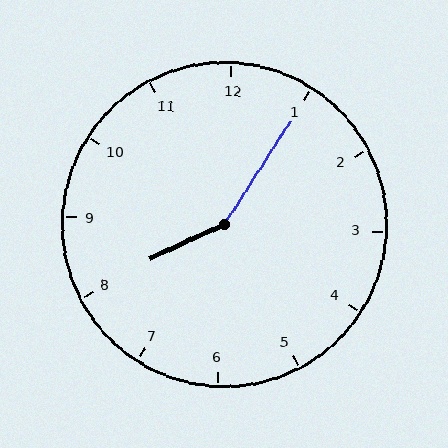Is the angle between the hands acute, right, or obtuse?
It is obtuse.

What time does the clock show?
8:05.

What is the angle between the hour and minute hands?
Approximately 148 degrees.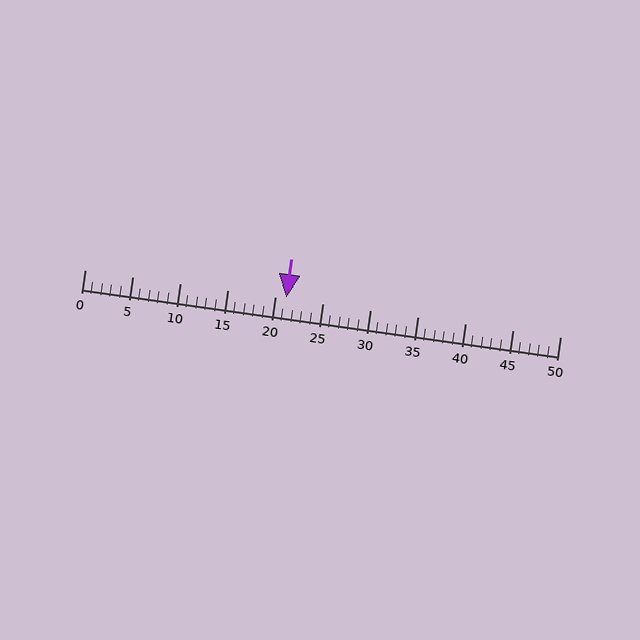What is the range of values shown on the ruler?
The ruler shows values from 0 to 50.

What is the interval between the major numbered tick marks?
The major tick marks are spaced 5 units apart.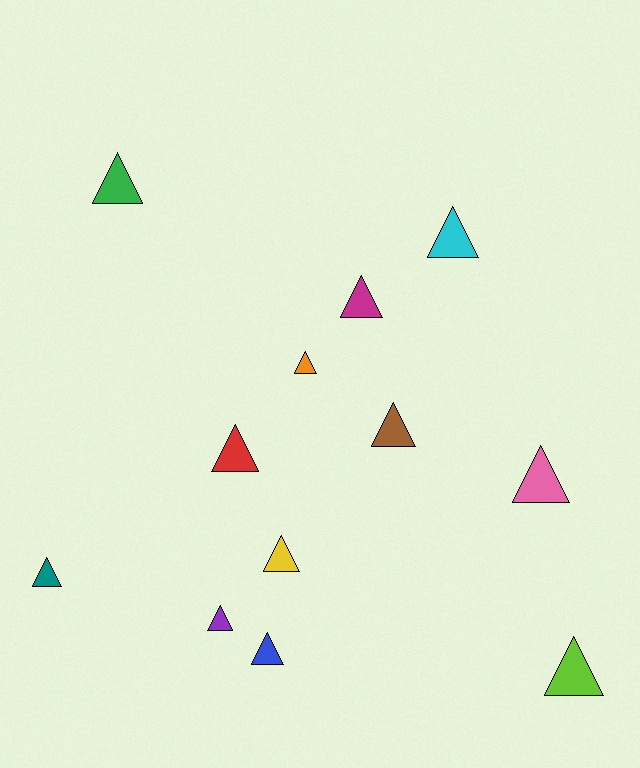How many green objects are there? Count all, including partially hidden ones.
There is 1 green object.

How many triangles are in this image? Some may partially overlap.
There are 12 triangles.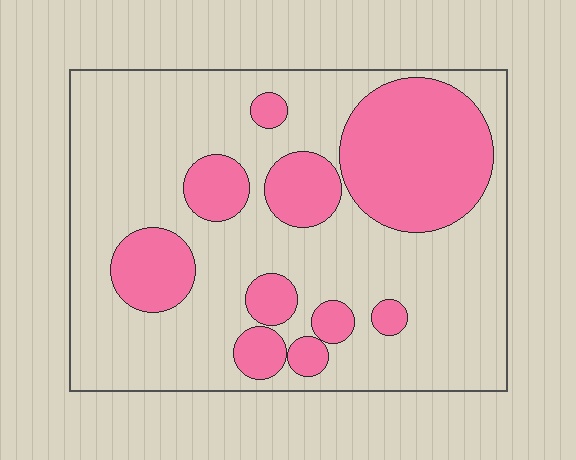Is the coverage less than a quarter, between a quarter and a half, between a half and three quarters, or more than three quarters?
Between a quarter and a half.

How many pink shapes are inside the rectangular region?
10.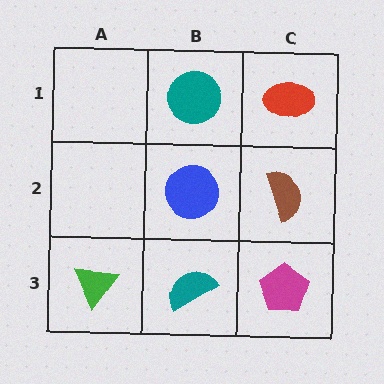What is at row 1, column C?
A red ellipse.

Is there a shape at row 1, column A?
No, that cell is empty.